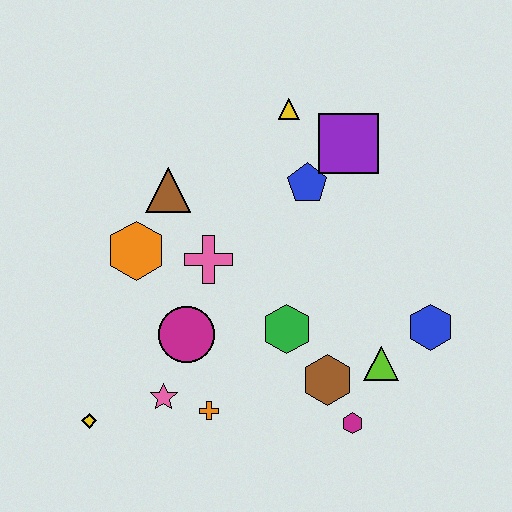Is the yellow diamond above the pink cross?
No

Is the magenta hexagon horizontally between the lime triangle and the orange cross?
Yes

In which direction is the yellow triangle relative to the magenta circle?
The yellow triangle is above the magenta circle.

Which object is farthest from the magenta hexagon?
The yellow triangle is farthest from the magenta hexagon.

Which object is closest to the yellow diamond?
The pink star is closest to the yellow diamond.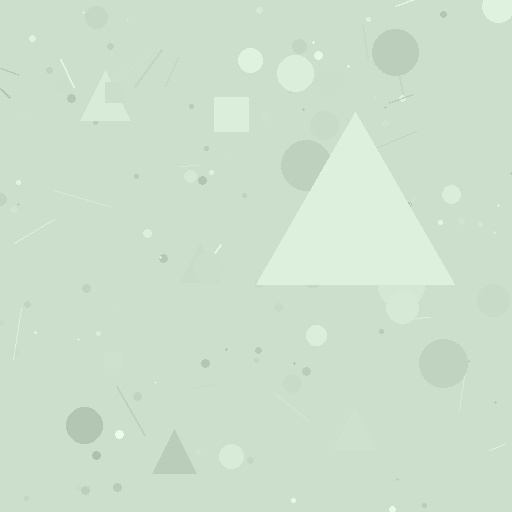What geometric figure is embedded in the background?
A triangle is embedded in the background.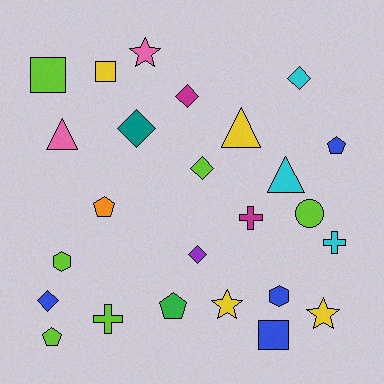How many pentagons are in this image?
There are 4 pentagons.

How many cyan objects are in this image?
There are 3 cyan objects.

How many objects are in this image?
There are 25 objects.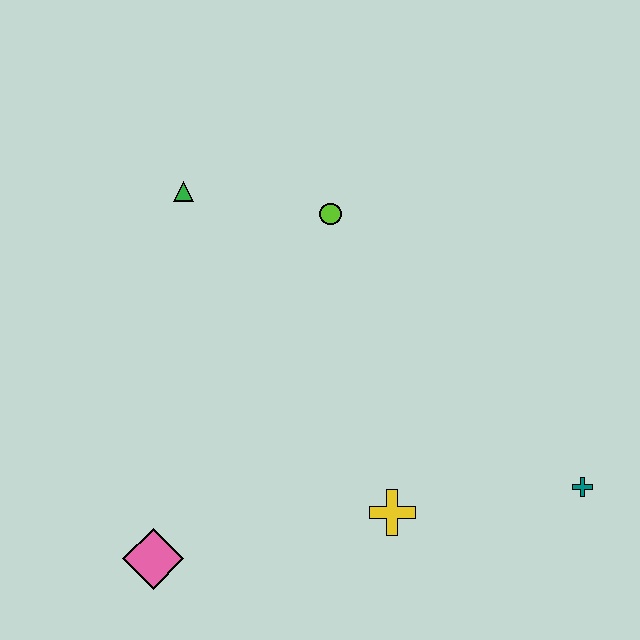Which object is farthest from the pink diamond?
The teal cross is farthest from the pink diamond.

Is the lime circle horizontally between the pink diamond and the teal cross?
Yes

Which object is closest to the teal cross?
The yellow cross is closest to the teal cross.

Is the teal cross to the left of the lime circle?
No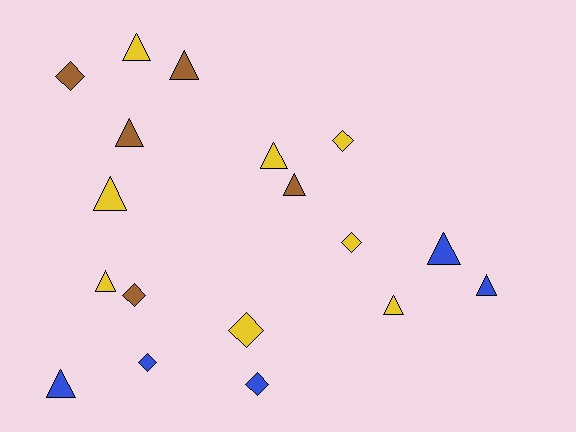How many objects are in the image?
There are 18 objects.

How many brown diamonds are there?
There are 2 brown diamonds.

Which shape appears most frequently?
Triangle, with 11 objects.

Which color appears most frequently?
Yellow, with 8 objects.